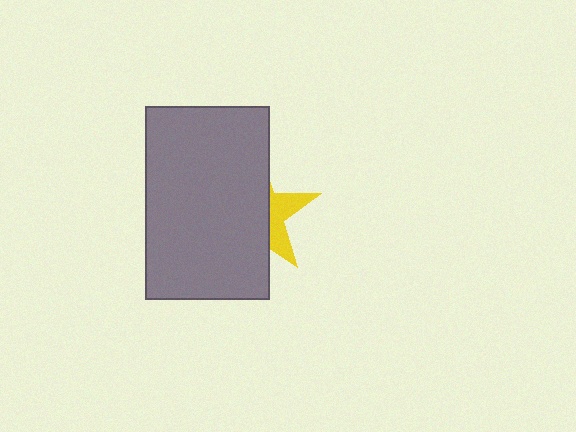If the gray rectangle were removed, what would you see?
You would see the complete yellow star.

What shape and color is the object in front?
The object in front is a gray rectangle.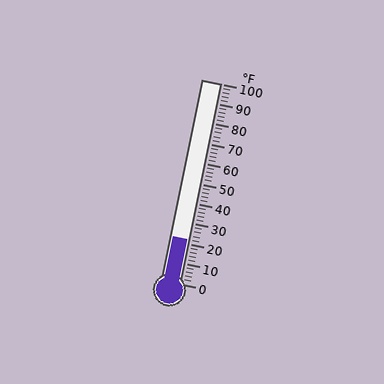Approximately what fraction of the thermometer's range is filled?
The thermometer is filled to approximately 20% of its range.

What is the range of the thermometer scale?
The thermometer scale ranges from 0°F to 100°F.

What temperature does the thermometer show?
The thermometer shows approximately 22°F.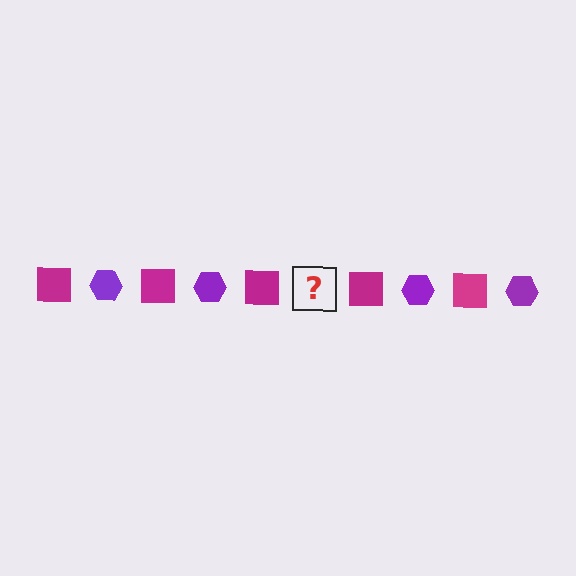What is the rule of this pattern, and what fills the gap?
The rule is that the pattern alternates between magenta square and purple hexagon. The gap should be filled with a purple hexagon.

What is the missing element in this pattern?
The missing element is a purple hexagon.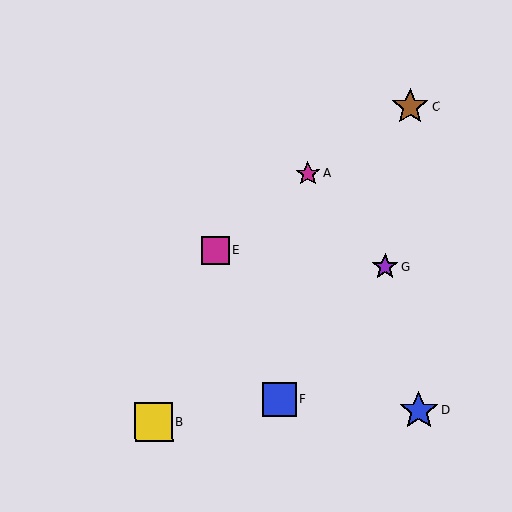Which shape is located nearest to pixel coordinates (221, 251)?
The magenta square (labeled E) at (215, 250) is nearest to that location.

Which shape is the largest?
The blue star (labeled D) is the largest.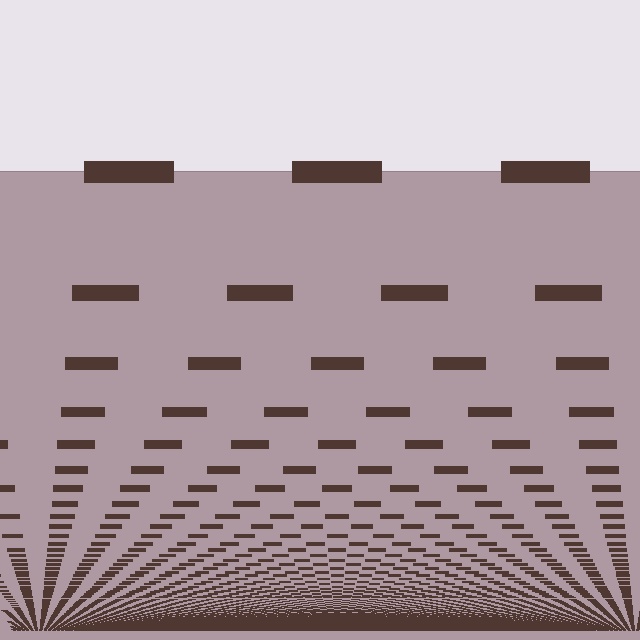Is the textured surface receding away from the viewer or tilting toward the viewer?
The surface appears to tilt toward the viewer. Texture elements get larger and sparser toward the top.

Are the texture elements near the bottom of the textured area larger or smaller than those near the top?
Smaller. The gradient is inverted — elements near the bottom are smaller and denser.